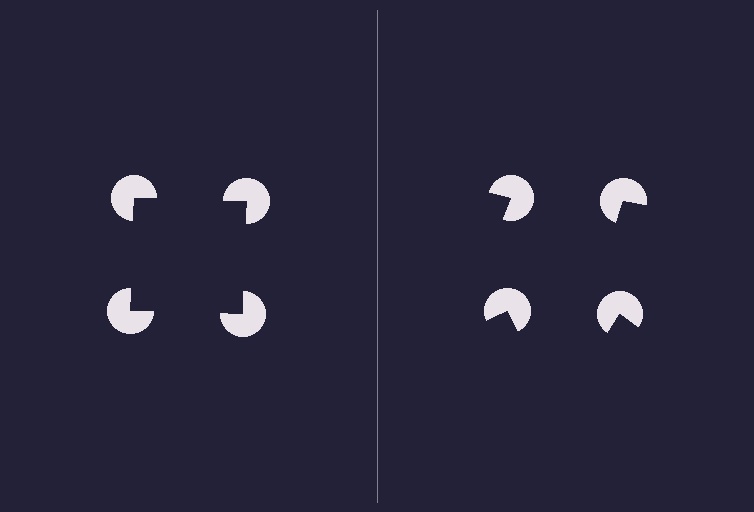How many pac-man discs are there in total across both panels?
8 — 4 on each side.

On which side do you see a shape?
An illusory square appears on the left side. On the right side the wedge cuts are rotated, so no coherent shape forms.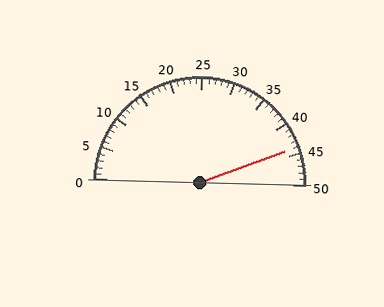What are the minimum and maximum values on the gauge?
The gauge ranges from 0 to 50.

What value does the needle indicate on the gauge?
The needle indicates approximately 44.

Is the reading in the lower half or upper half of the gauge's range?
The reading is in the upper half of the range (0 to 50).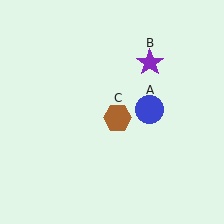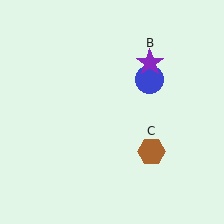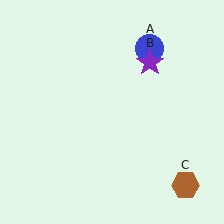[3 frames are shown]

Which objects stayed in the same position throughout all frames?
Purple star (object B) remained stationary.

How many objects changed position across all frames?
2 objects changed position: blue circle (object A), brown hexagon (object C).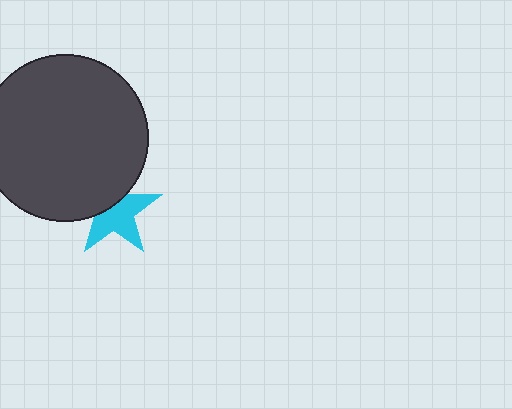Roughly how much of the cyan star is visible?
About half of it is visible (roughly 61%).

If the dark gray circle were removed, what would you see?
You would see the complete cyan star.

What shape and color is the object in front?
The object in front is a dark gray circle.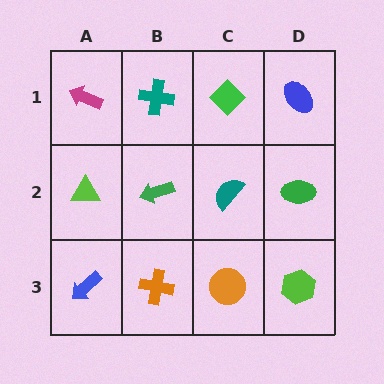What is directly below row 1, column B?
A green arrow.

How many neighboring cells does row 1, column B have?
3.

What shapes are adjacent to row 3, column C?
A teal semicircle (row 2, column C), an orange cross (row 3, column B), a lime hexagon (row 3, column D).